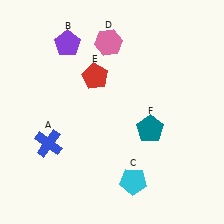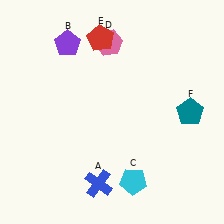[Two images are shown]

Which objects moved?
The objects that moved are: the blue cross (A), the red pentagon (E), the teal pentagon (F).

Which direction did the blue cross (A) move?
The blue cross (A) moved right.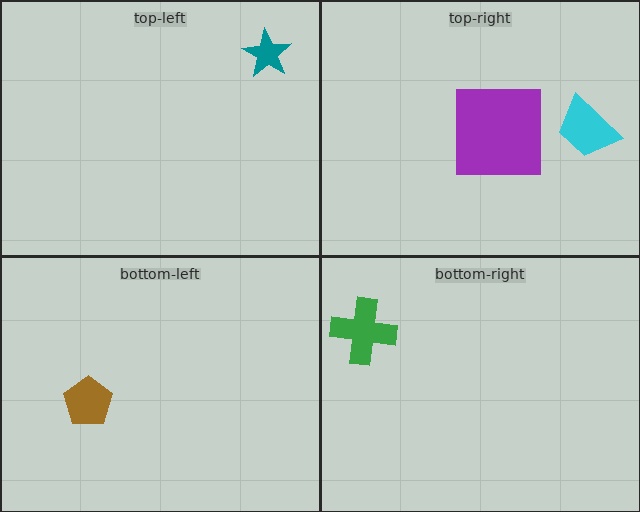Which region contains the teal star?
The top-left region.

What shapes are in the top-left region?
The teal star.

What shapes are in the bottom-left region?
The brown pentagon.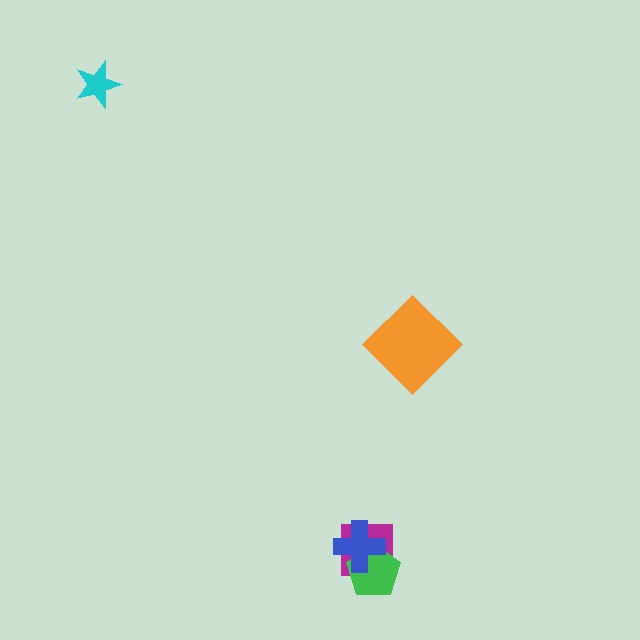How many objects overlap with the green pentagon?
2 objects overlap with the green pentagon.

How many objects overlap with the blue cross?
2 objects overlap with the blue cross.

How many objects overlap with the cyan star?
0 objects overlap with the cyan star.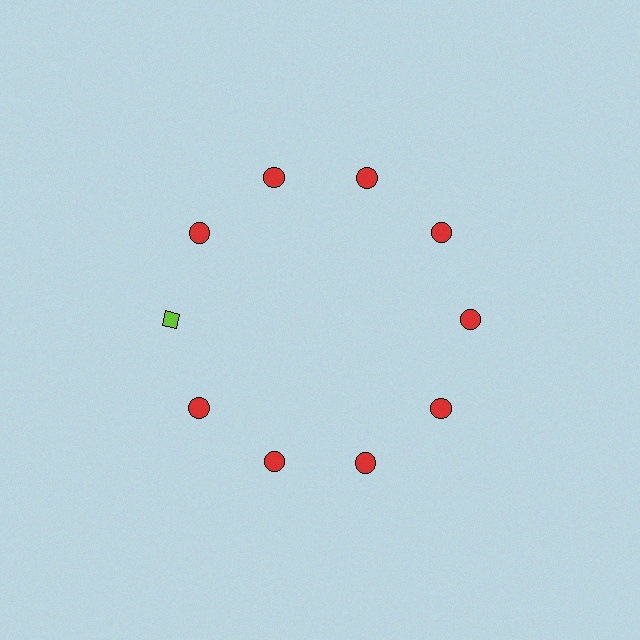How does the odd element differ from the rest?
It differs in both color (lime instead of red) and shape (diamond instead of circle).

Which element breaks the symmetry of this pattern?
The lime diamond at roughly the 9 o'clock position breaks the symmetry. All other shapes are red circles.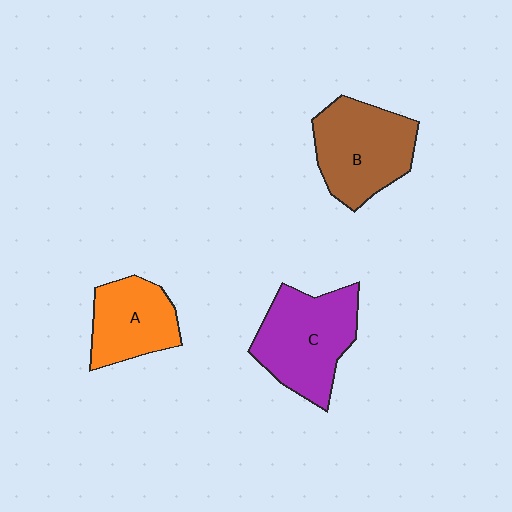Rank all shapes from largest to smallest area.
From largest to smallest: C (purple), B (brown), A (orange).